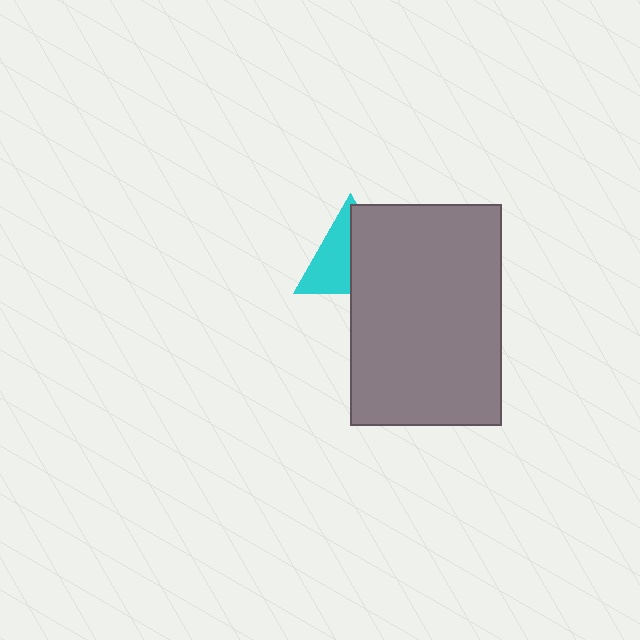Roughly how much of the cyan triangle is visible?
About half of it is visible (roughly 49%).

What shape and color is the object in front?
The object in front is a gray rectangle.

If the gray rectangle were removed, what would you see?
You would see the complete cyan triangle.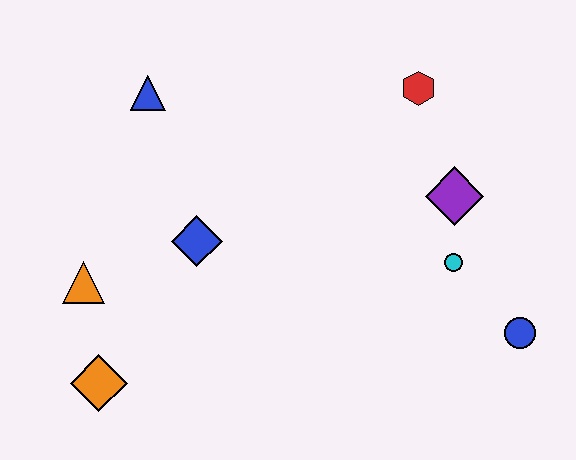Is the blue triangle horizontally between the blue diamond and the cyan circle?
No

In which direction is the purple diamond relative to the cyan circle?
The purple diamond is above the cyan circle.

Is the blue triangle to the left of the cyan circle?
Yes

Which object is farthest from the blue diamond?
The blue circle is farthest from the blue diamond.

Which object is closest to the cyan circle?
The purple diamond is closest to the cyan circle.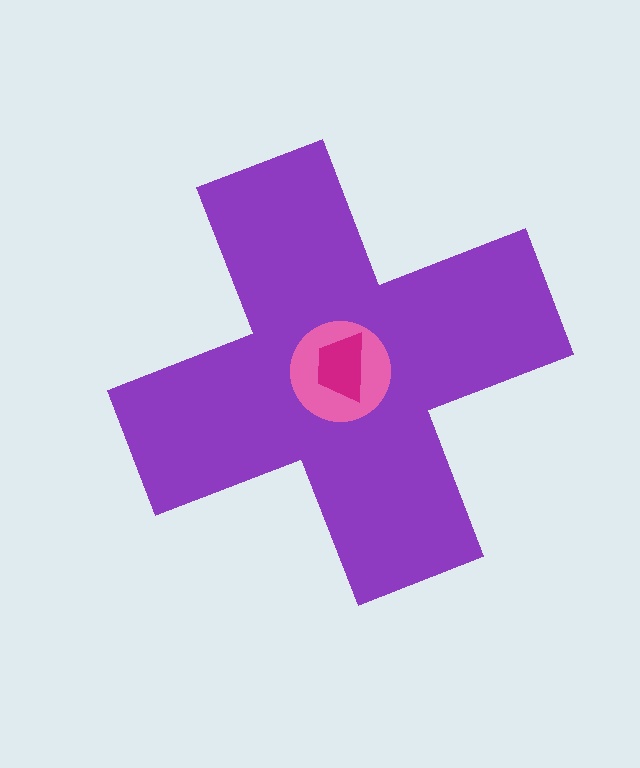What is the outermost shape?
The purple cross.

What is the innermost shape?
The magenta trapezoid.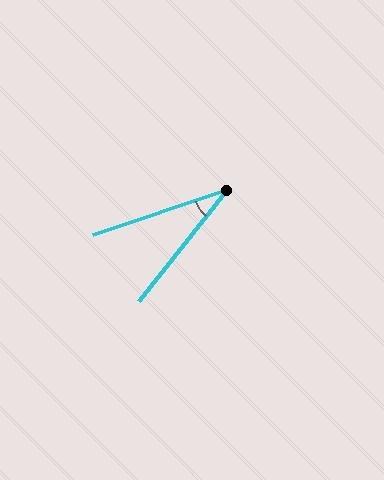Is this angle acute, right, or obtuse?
It is acute.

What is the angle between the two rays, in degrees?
Approximately 33 degrees.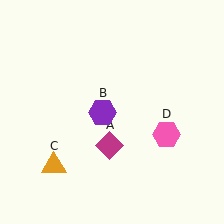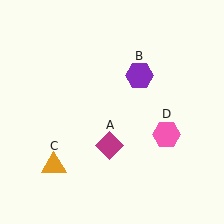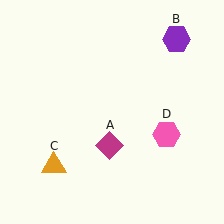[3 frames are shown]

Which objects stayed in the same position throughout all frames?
Magenta diamond (object A) and orange triangle (object C) and pink hexagon (object D) remained stationary.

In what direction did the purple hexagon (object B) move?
The purple hexagon (object B) moved up and to the right.